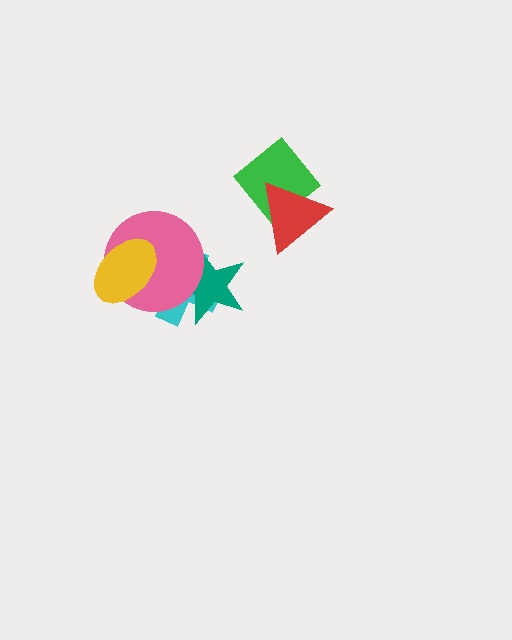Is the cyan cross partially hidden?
Yes, it is partially covered by another shape.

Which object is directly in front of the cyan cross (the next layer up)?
The teal star is directly in front of the cyan cross.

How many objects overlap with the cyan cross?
3 objects overlap with the cyan cross.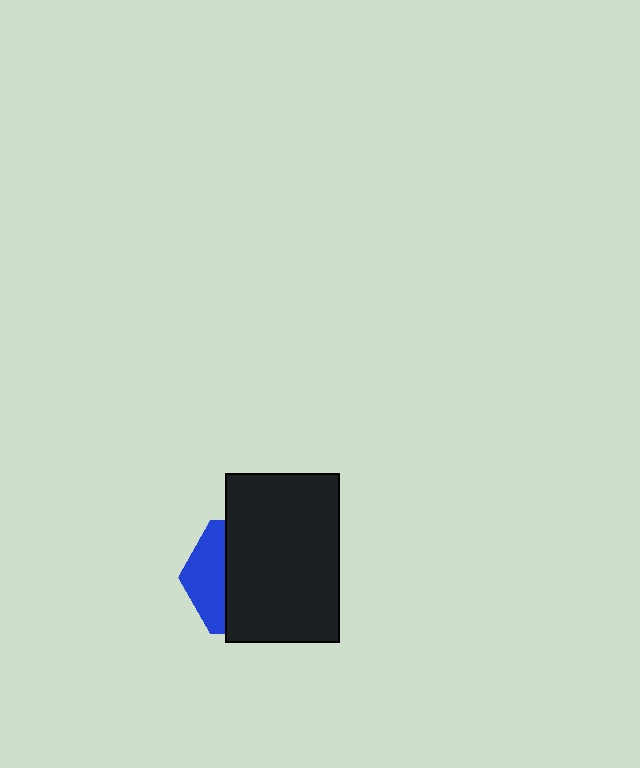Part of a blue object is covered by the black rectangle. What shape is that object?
It is a hexagon.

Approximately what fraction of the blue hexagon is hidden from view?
Roughly 68% of the blue hexagon is hidden behind the black rectangle.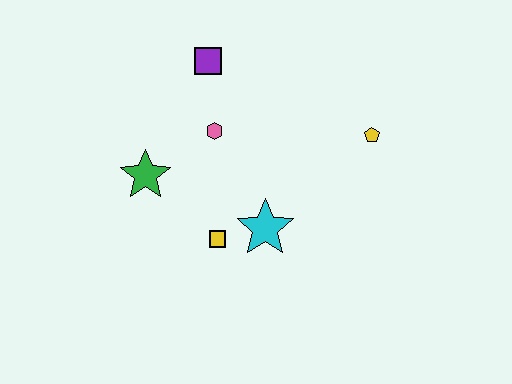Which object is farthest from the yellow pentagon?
The green star is farthest from the yellow pentagon.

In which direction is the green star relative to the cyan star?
The green star is to the left of the cyan star.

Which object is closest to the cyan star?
The yellow square is closest to the cyan star.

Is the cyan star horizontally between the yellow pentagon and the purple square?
Yes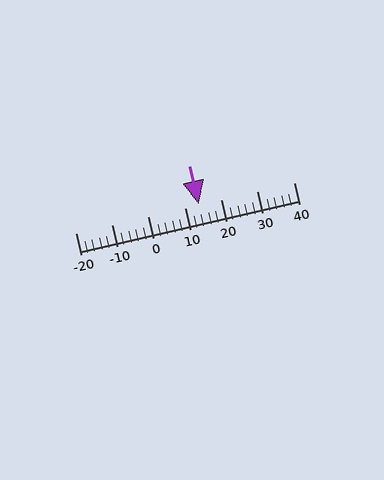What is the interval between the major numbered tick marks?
The major tick marks are spaced 10 units apart.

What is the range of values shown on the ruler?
The ruler shows values from -20 to 40.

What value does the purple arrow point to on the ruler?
The purple arrow points to approximately 14.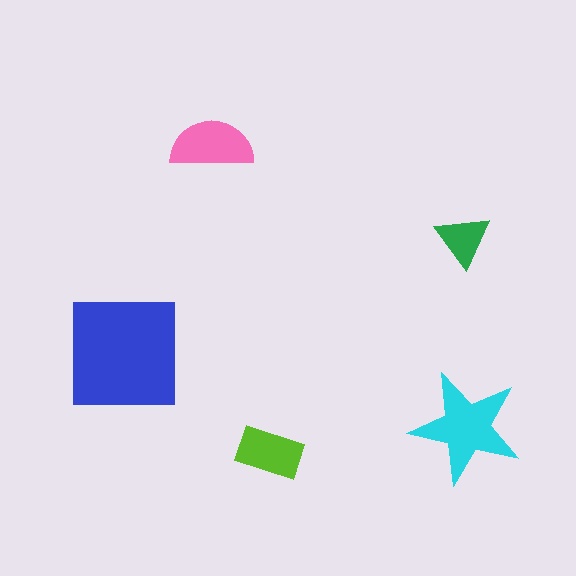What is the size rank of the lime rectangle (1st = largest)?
4th.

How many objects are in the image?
There are 5 objects in the image.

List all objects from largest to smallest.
The blue square, the cyan star, the pink semicircle, the lime rectangle, the green triangle.